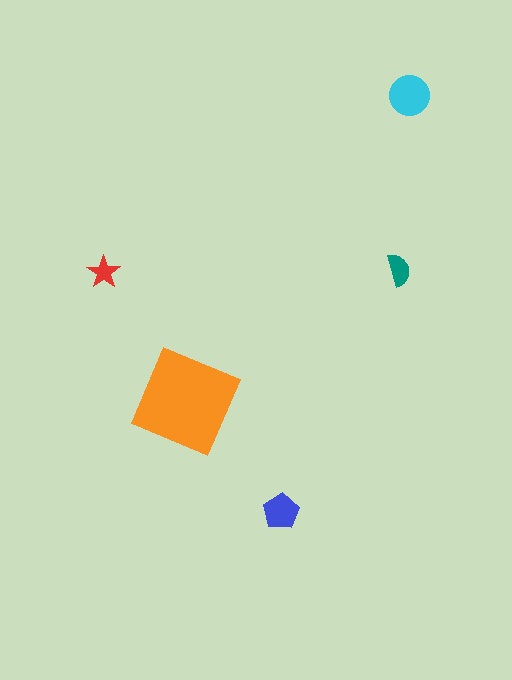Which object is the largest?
The orange diamond.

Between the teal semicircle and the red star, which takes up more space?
The teal semicircle.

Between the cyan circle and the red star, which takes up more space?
The cyan circle.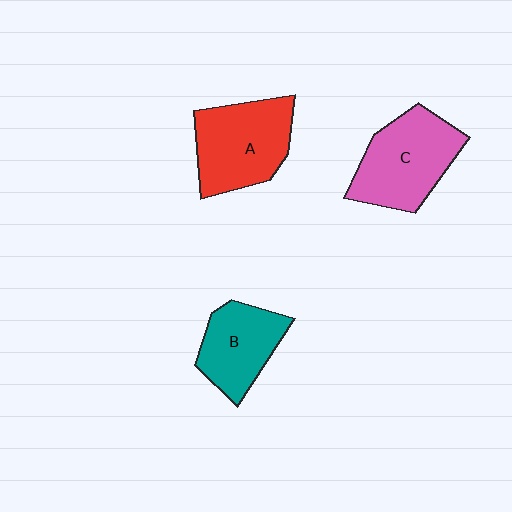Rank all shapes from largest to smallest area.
From largest to smallest: C (pink), A (red), B (teal).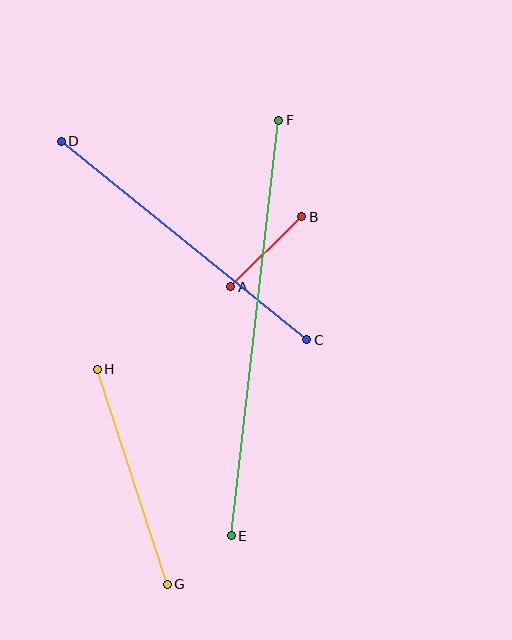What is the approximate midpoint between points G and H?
The midpoint is at approximately (132, 477) pixels.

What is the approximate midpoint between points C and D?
The midpoint is at approximately (184, 240) pixels.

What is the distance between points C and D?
The distance is approximately 316 pixels.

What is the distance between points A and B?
The distance is approximately 100 pixels.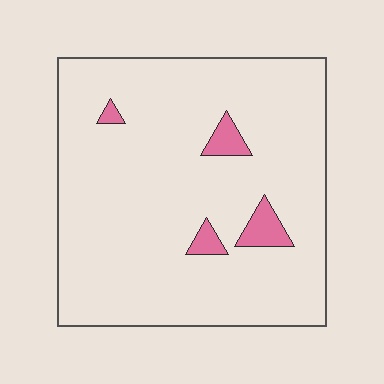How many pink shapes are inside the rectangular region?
4.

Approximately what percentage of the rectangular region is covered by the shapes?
Approximately 5%.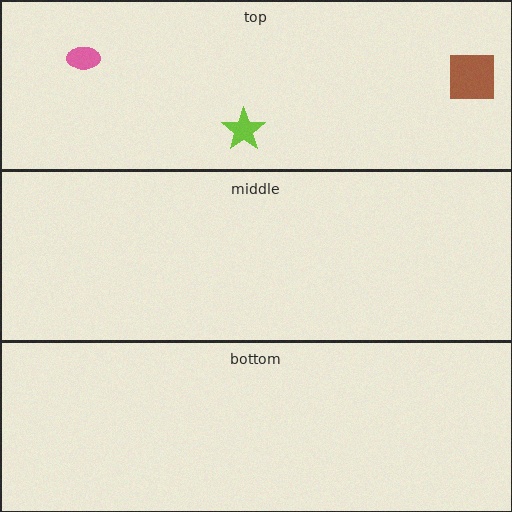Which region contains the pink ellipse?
The top region.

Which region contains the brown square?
The top region.